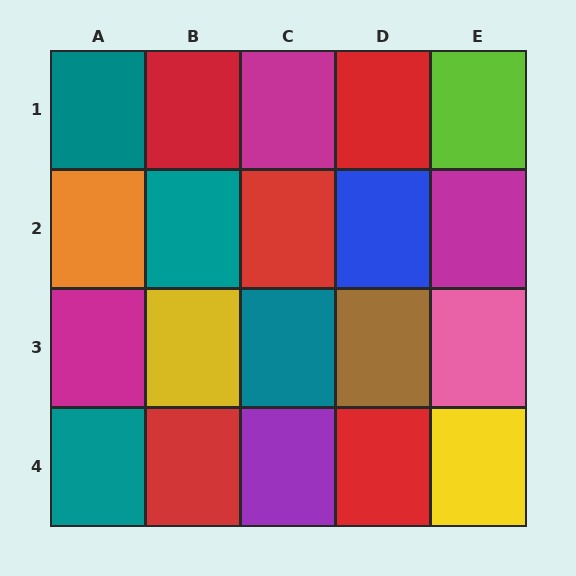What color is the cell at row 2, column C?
Red.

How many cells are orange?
1 cell is orange.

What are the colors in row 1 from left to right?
Teal, red, magenta, red, lime.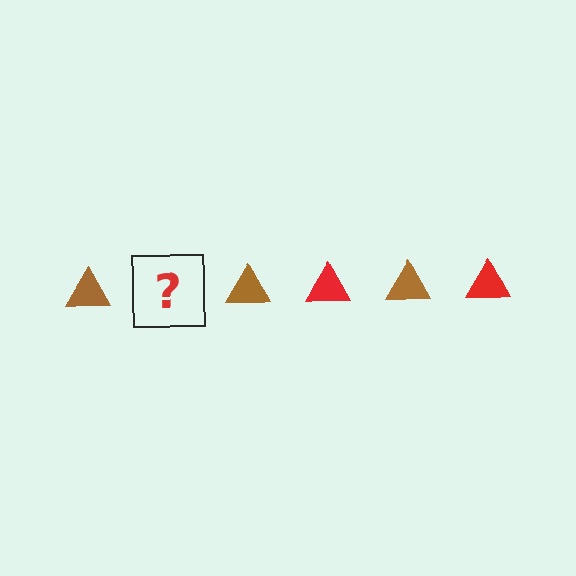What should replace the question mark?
The question mark should be replaced with a red triangle.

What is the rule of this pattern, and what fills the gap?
The rule is that the pattern cycles through brown, red triangles. The gap should be filled with a red triangle.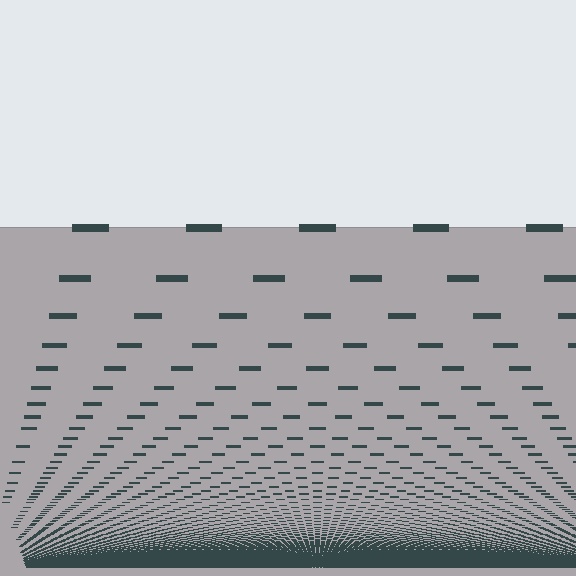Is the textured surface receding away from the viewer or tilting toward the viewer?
The surface appears to tilt toward the viewer. Texture elements get larger and sparser toward the top.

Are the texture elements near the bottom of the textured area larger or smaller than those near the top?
Smaller. The gradient is inverted — elements near the bottom are smaller and denser.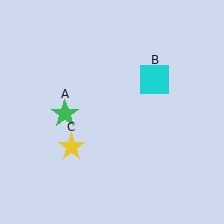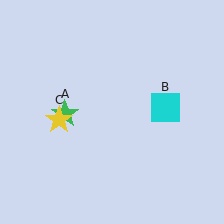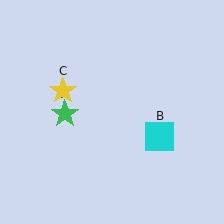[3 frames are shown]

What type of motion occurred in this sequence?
The cyan square (object B), yellow star (object C) rotated clockwise around the center of the scene.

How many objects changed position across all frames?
2 objects changed position: cyan square (object B), yellow star (object C).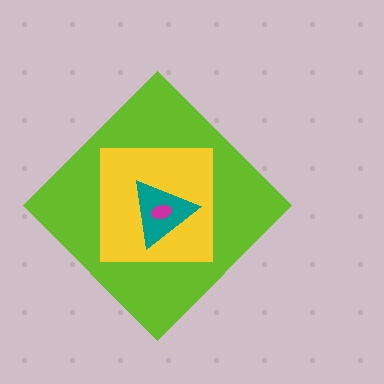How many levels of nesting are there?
4.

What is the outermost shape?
The lime diamond.